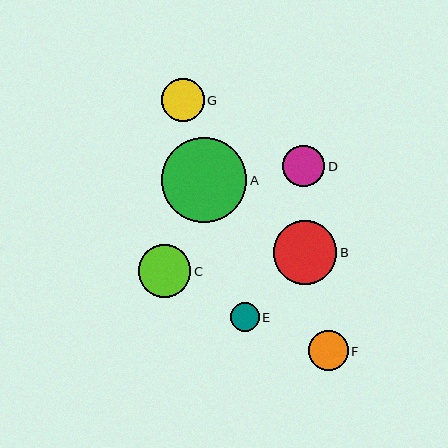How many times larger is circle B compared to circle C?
Circle B is approximately 1.2 times the size of circle C.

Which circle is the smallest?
Circle E is the smallest with a size of approximately 28 pixels.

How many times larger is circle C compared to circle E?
Circle C is approximately 1.9 times the size of circle E.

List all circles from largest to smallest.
From largest to smallest: A, B, C, G, D, F, E.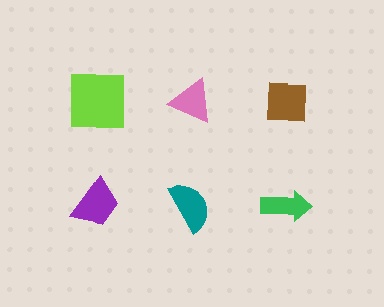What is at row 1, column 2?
A pink triangle.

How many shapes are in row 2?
3 shapes.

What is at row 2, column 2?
A teal semicircle.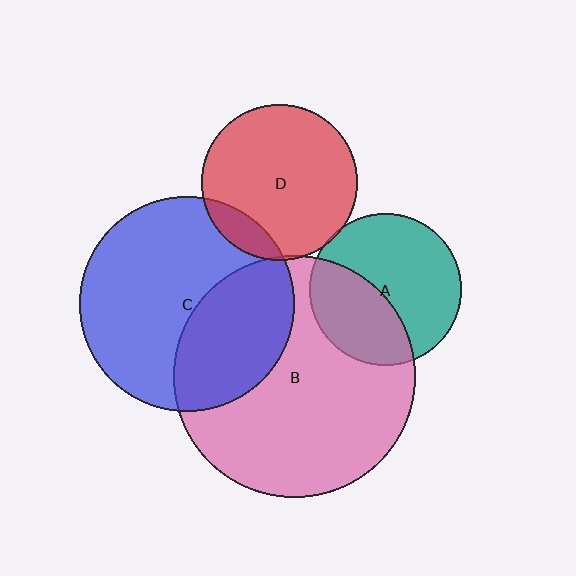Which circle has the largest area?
Circle B (pink).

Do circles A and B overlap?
Yes.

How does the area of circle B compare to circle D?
Approximately 2.4 times.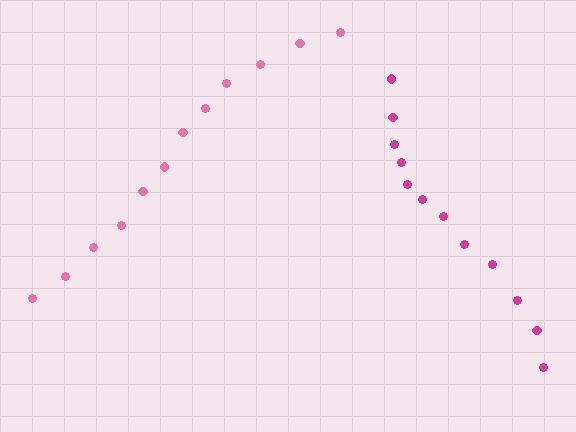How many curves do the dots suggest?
There are 2 distinct paths.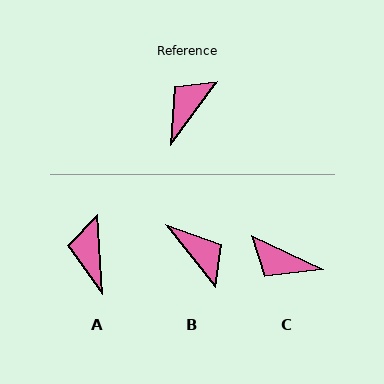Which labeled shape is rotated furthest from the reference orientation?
B, about 106 degrees away.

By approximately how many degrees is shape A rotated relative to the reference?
Approximately 40 degrees counter-clockwise.